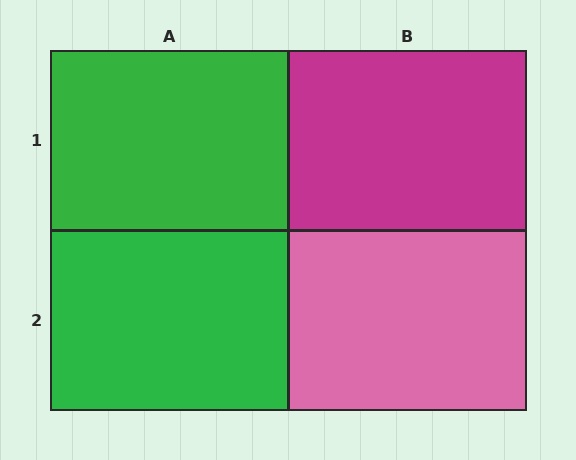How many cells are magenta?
1 cell is magenta.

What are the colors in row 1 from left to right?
Green, magenta.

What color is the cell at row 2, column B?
Pink.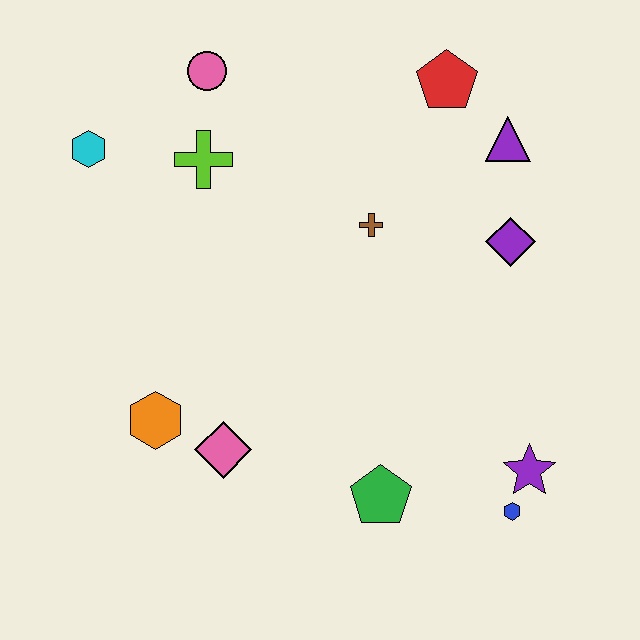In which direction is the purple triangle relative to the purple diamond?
The purple triangle is above the purple diamond.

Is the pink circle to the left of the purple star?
Yes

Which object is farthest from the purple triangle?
The orange hexagon is farthest from the purple triangle.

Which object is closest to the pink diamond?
The orange hexagon is closest to the pink diamond.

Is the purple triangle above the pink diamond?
Yes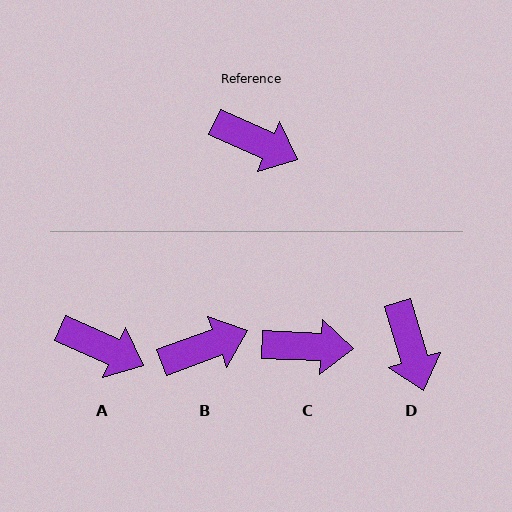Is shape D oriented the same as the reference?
No, it is off by about 49 degrees.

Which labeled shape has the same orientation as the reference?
A.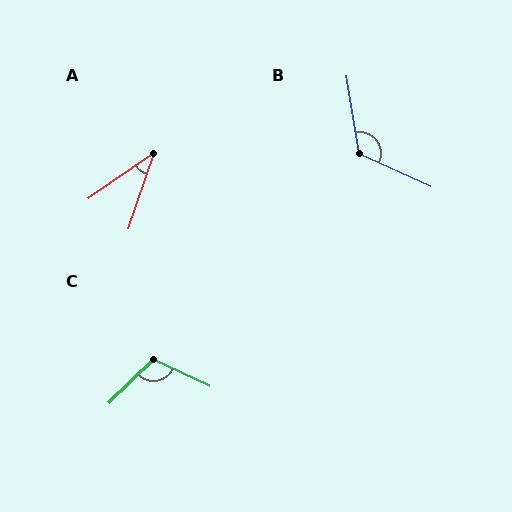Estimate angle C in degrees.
Approximately 111 degrees.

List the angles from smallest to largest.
A (37°), C (111°), B (124°).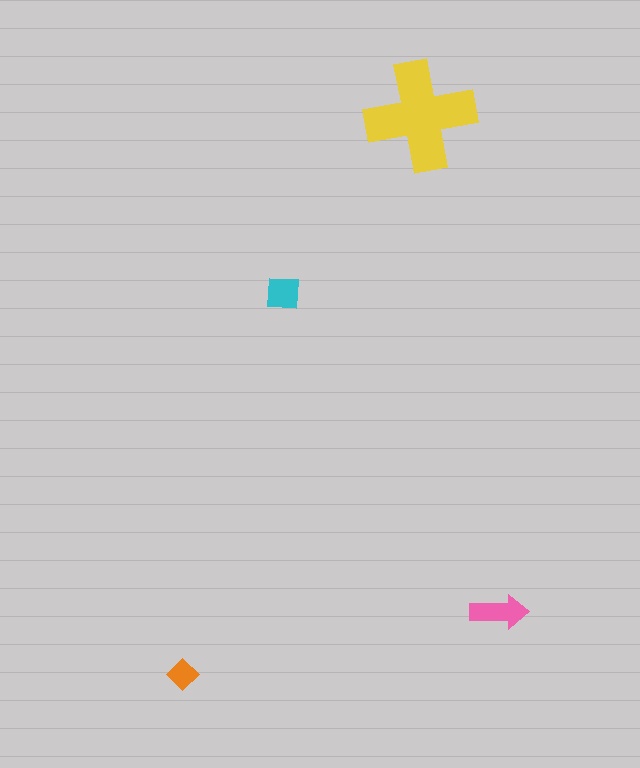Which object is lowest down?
The orange diamond is bottommost.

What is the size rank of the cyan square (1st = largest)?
3rd.